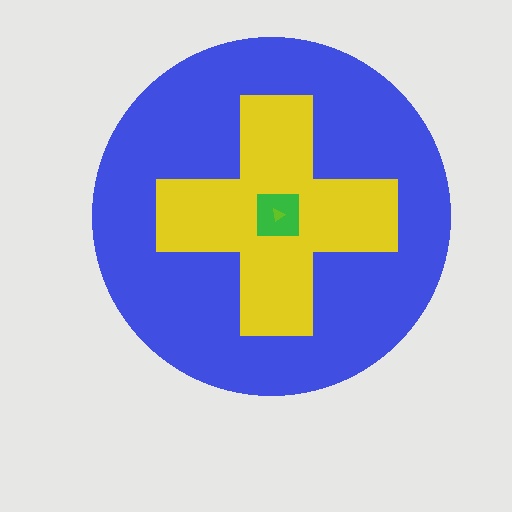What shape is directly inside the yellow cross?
The green square.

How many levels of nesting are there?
4.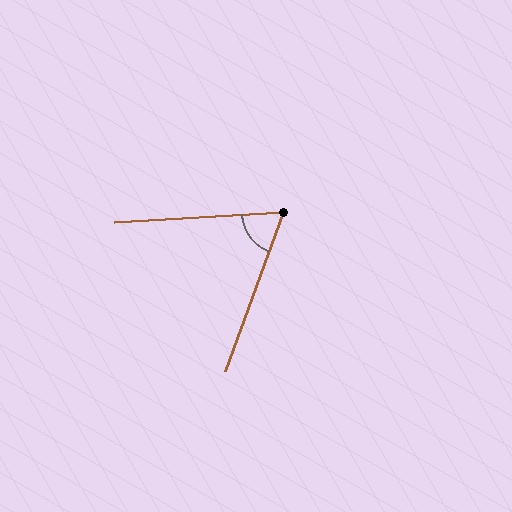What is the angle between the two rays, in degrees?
Approximately 67 degrees.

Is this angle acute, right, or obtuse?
It is acute.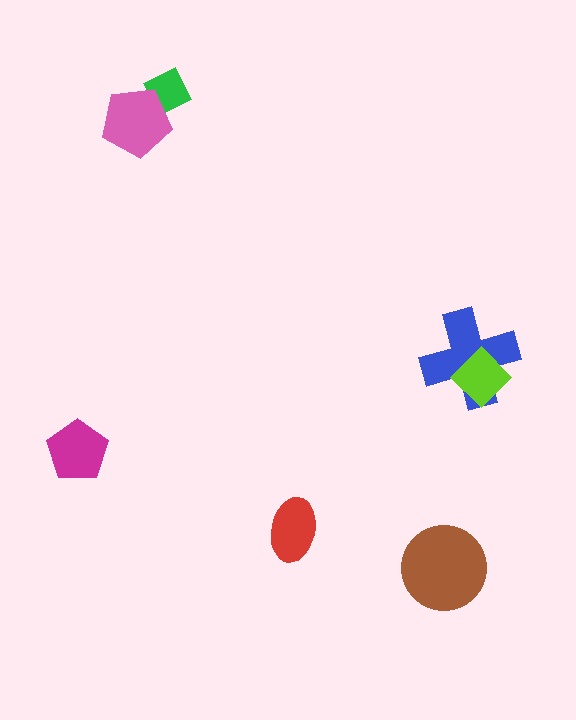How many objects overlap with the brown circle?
0 objects overlap with the brown circle.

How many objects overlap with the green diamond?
1 object overlaps with the green diamond.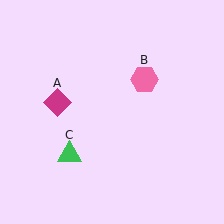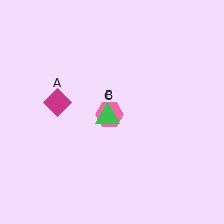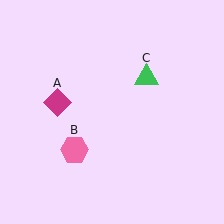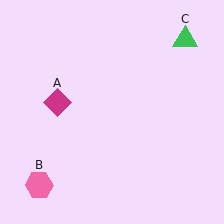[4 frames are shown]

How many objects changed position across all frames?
2 objects changed position: pink hexagon (object B), green triangle (object C).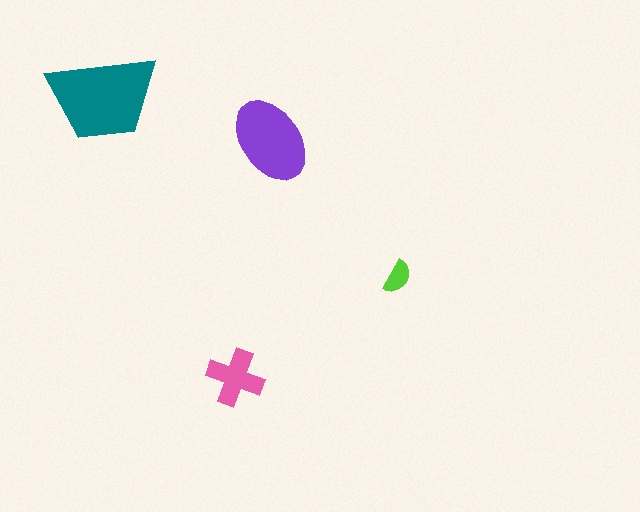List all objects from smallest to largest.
The lime semicircle, the pink cross, the purple ellipse, the teal trapezoid.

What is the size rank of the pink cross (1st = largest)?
3rd.